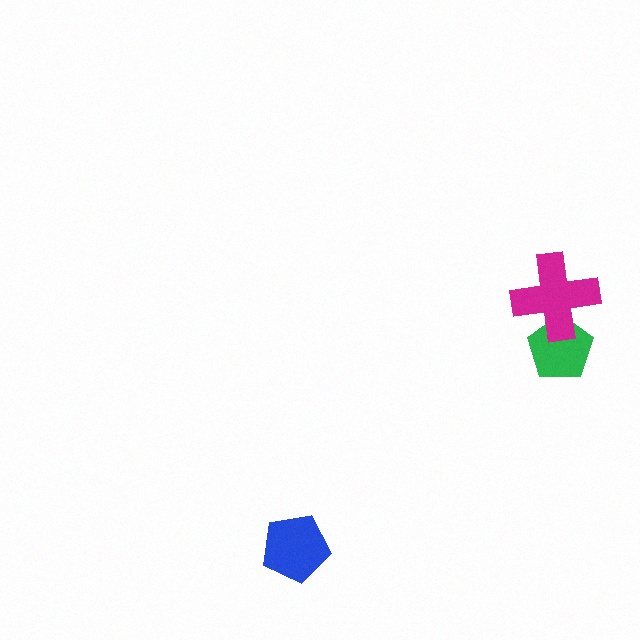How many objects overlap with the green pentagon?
1 object overlaps with the green pentagon.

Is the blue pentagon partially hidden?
No, no other shape covers it.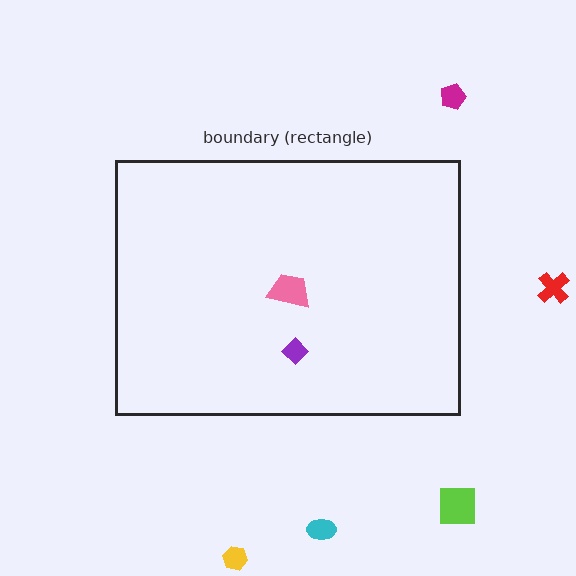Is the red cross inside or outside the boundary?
Outside.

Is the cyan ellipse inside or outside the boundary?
Outside.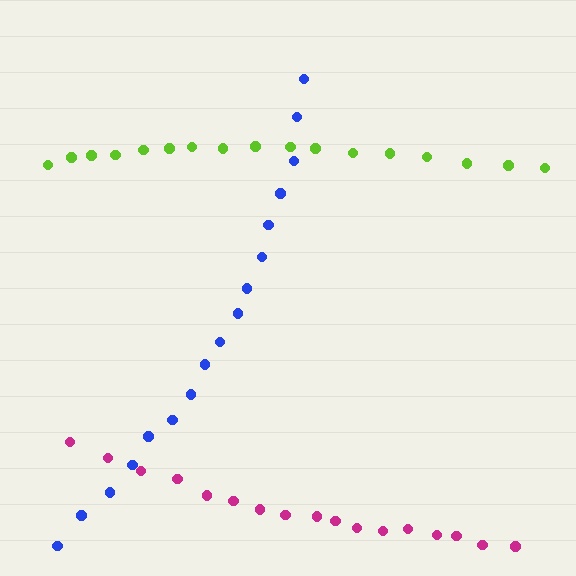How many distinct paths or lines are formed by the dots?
There are 3 distinct paths.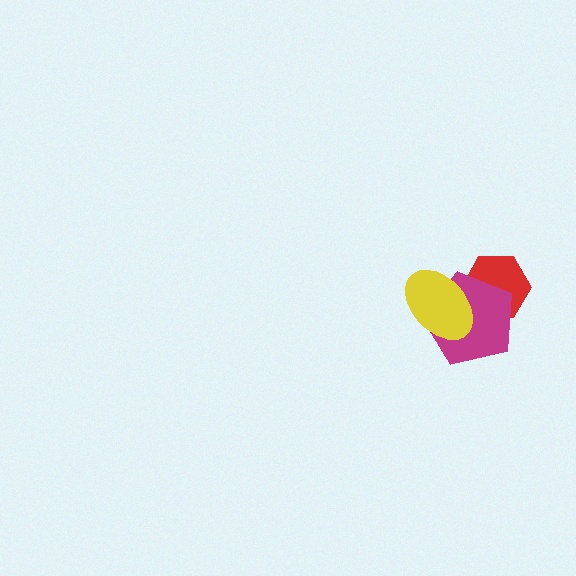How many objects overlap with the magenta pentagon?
2 objects overlap with the magenta pentagon.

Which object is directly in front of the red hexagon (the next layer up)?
The magenta pentagon is directly in front of the red hexagon.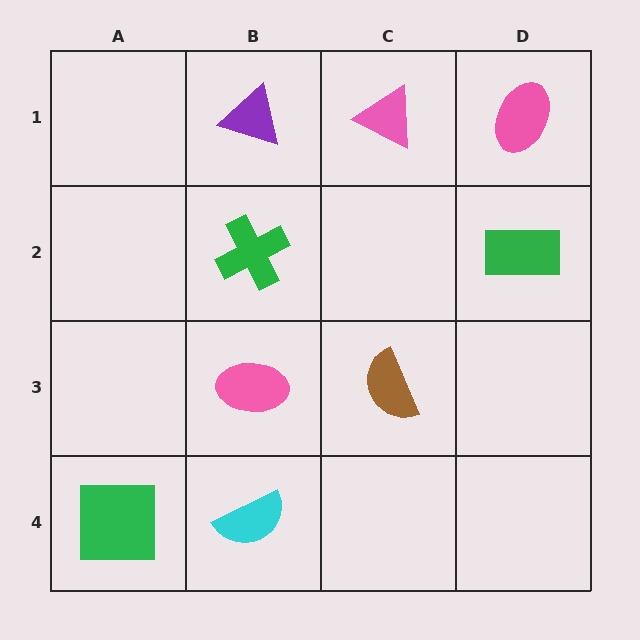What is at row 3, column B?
A pink ellipse.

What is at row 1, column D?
A pink ellipse.